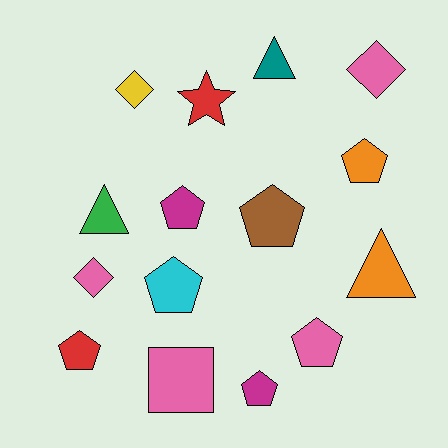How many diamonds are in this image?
There are 3 diamonds.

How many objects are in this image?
There are 15 objects.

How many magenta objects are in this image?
There are 2 magenta objects.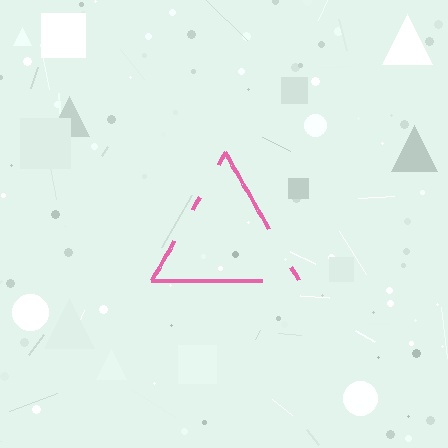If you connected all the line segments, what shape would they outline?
They would outline a triangle.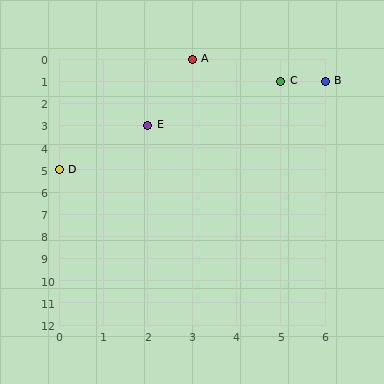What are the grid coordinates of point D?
Point D is at grid coordinates (0, 5).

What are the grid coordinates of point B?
Point B is at grid coordinates (6, 1).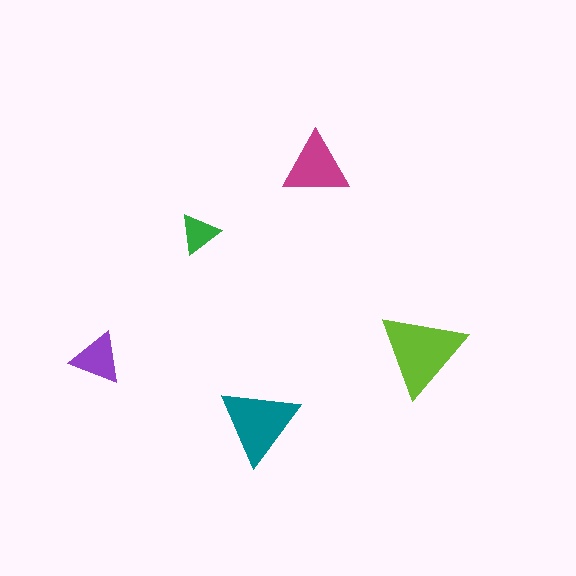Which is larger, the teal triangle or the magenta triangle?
The teal one.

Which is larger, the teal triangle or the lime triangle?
The lime one.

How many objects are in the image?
There are 5 objects in the image.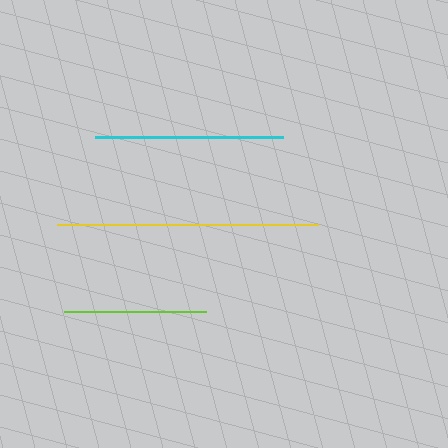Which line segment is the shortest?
The lime line is the shortest at approximately 141 pixels.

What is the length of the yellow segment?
The yellow segment is approximately 261 pixels long.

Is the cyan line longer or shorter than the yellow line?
The yellow line is longer than the cyan line.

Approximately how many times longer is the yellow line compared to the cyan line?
The yellow line is approximately 1.4 times the length of the cyan line.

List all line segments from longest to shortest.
From longest to shortest: yellow, cyan, lime.